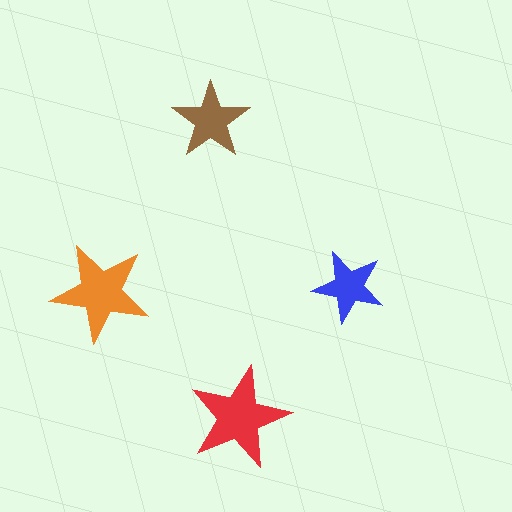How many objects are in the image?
There are 4 objects in the image.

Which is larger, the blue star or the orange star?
The orange one.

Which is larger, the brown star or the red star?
The red one.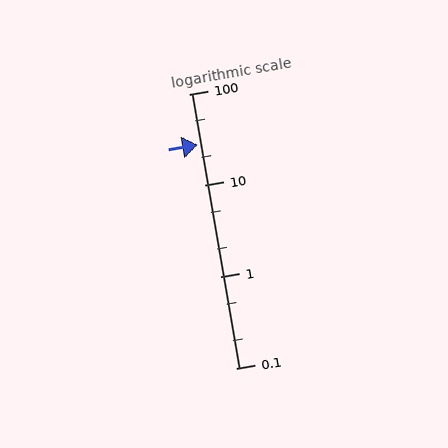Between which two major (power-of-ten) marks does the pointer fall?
The pointer is between 10 and 100.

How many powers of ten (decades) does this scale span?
The scale spans 3 decades, from 0.1 to 100.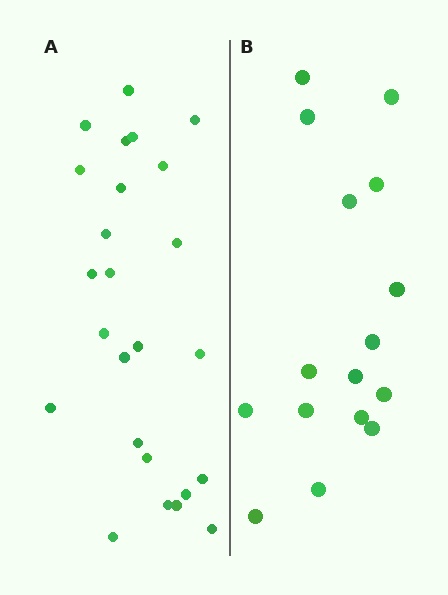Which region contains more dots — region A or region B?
Region A (the left region) has more dots.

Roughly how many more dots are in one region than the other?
Region A has roughly 8 or so more dots than region B.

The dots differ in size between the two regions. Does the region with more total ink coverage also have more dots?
No. Region B has more total ink coverage because its dots are larger, but region A actually contains more individual dots. Total area can be misleading — the number of items is what matters here.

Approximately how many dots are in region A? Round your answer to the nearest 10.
About 20 dots. (The exact count is 25, which rounds to 20.)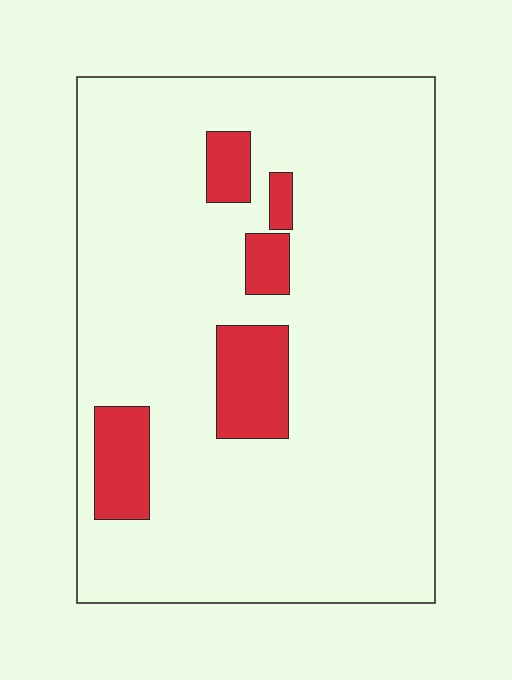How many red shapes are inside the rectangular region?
5.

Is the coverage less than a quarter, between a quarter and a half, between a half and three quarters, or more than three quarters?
Less than a quarter.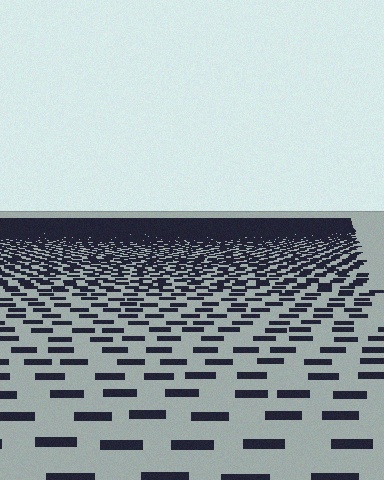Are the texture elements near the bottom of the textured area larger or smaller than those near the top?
Larger. Near the bottom, elements are closer to the viewer and appear at a bigger on-screen size.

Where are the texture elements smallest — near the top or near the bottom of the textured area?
Near the top.